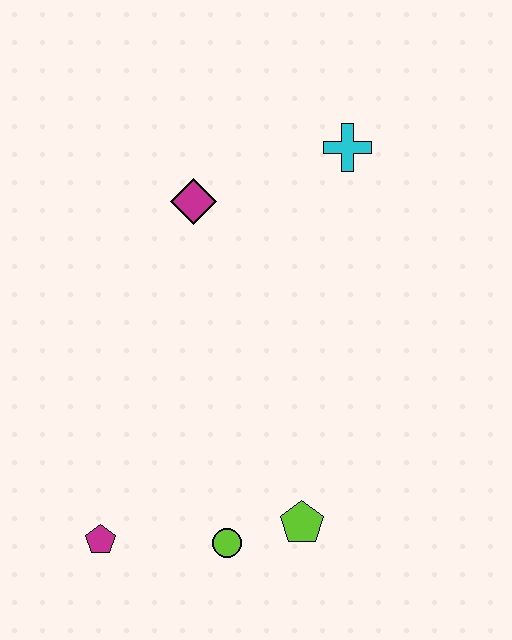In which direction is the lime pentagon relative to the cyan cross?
The lime pentagon is below the cyan cross.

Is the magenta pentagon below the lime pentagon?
Yes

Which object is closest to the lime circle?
The lime pentagon is closest to the lime circle.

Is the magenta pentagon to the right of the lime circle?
No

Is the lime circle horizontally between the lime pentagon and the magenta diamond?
Yes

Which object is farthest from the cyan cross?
The magenta pentagon is farthest from the cyan cross.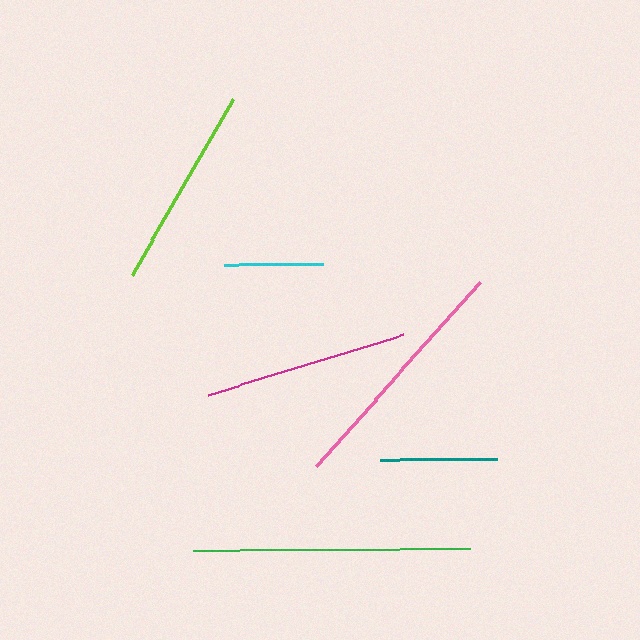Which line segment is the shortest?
The cyan line is the shortest at approximately 99 pixels.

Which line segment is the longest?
The green line is the longest at approximately 277 pixels.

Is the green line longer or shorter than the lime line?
The green line is longer than the lime line.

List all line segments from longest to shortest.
From longest to shortest: green, pink, lime, magenta, teal, cyan.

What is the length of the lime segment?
The lime segment is approximately 204 pixels long.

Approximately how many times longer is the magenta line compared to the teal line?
The magenta line is approximately 1.7 times the length of the teal line.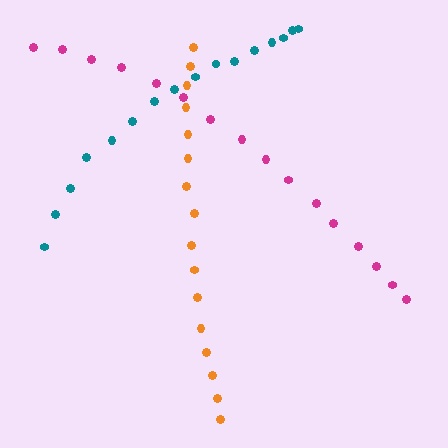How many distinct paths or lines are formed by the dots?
There are 3 distinct paths.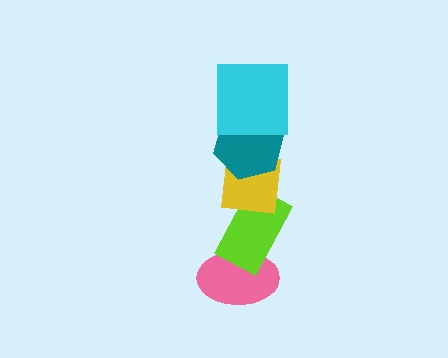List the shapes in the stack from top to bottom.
From top to bottom: the cyan square, the teal hexagon, the yellow square, the lime rectangle, the pink ellipse.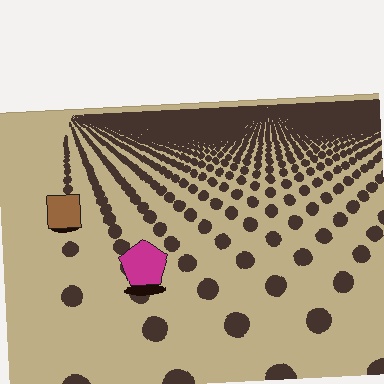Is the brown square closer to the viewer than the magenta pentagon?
No. The magenta pentagon is closer — you can tell from the texture gradient: the ground texture is coarser near it.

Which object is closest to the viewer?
The magenta pentagon is closest. The texture marks near it are larger and more spread out.